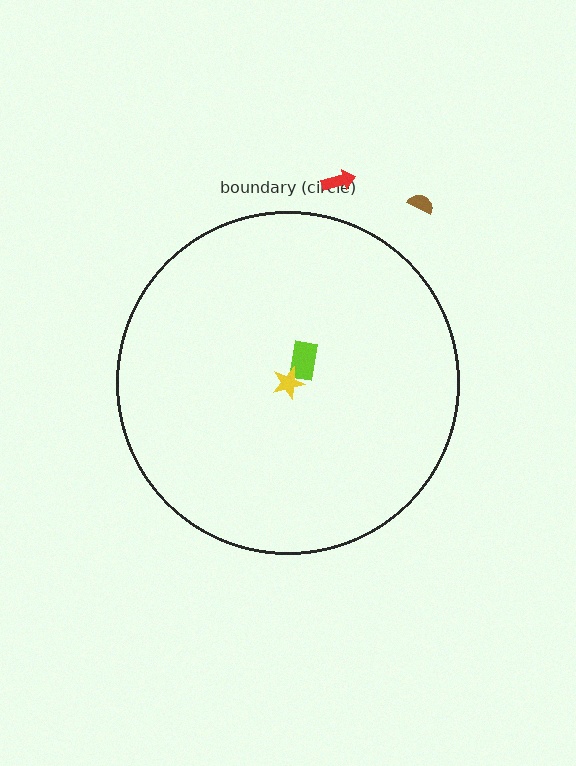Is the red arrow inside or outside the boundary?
Outside.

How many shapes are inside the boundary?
2 inside, 2 outside.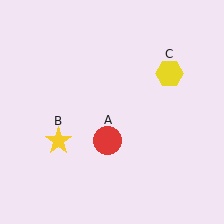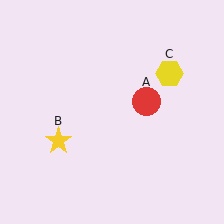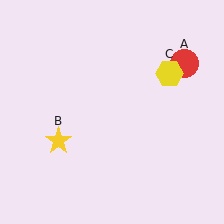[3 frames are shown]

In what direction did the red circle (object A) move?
The red circle (object A) moved up and to the right.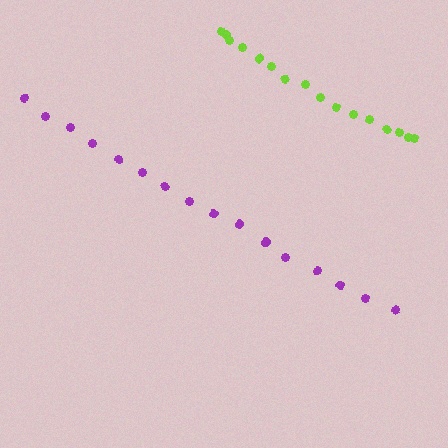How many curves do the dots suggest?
There are 2 distinct paths.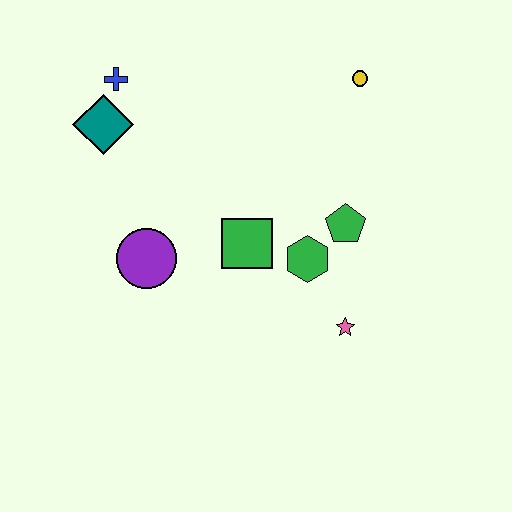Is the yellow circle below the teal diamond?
No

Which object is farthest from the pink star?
The blue cross is farthest from the pink star.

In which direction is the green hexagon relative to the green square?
The green hexagon is to the right of the green square.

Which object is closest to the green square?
The green hexagon is closest to the green square.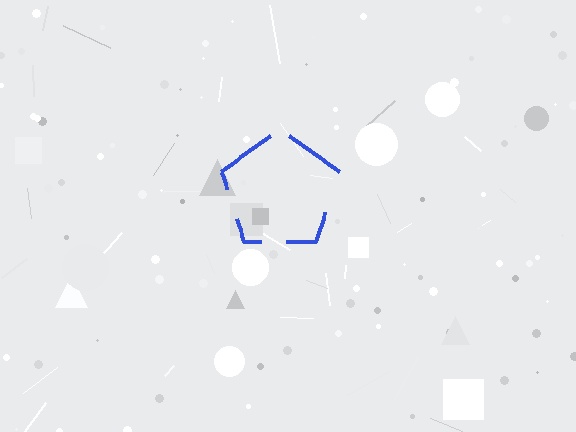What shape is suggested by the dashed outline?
The dashed outline suggests a pentagon.